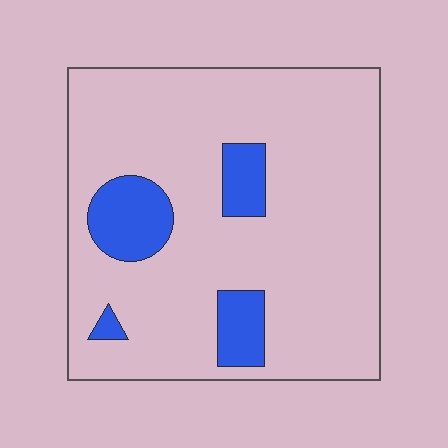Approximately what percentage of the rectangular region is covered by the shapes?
Approximately 15%.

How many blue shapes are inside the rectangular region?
4.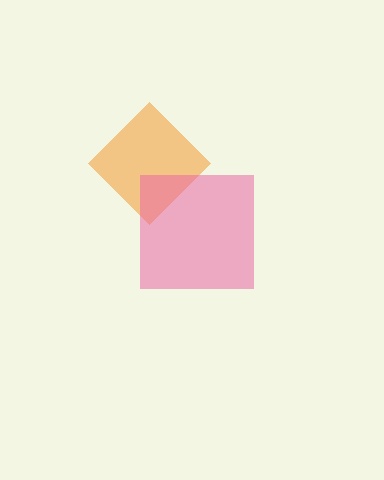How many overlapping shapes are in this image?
There are 2 overlapping shapes in the image.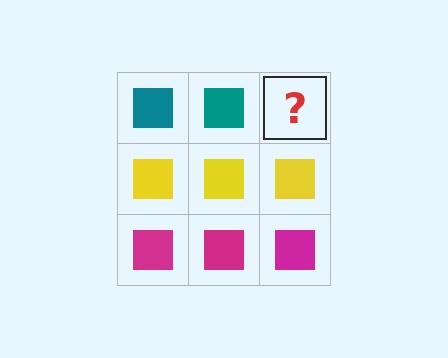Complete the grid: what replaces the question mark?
The question mark should be replaced with a teal square.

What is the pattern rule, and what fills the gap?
The rule is that each row has a consistent color. The gap should be filled with a teal square.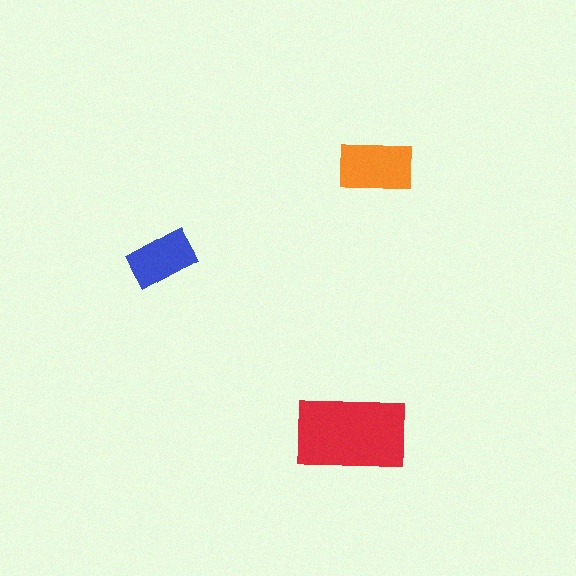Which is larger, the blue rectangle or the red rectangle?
The red one.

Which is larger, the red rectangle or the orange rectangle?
The red one.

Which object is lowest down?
The red rectangle is bottommost.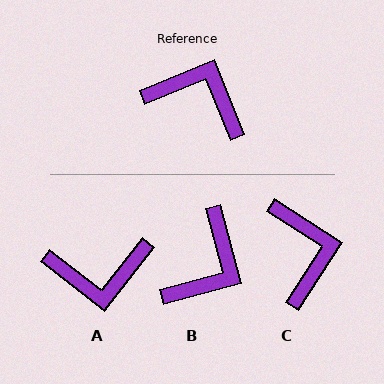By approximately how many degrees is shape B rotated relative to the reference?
Approximately 97 degrees clockwise.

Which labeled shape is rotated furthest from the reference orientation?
A, about 150 degrees away.